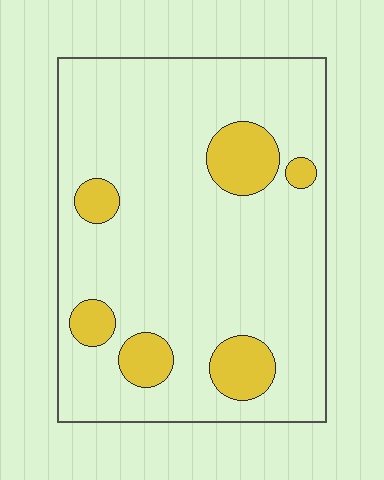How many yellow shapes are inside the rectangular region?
6.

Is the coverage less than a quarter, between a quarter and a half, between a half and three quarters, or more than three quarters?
Less than a quarter.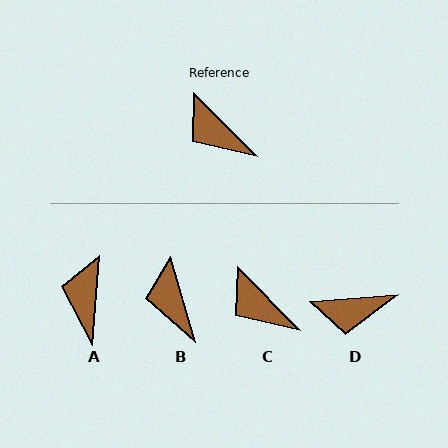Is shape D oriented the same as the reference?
No, it is off by about 50 degrees.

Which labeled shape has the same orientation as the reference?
C.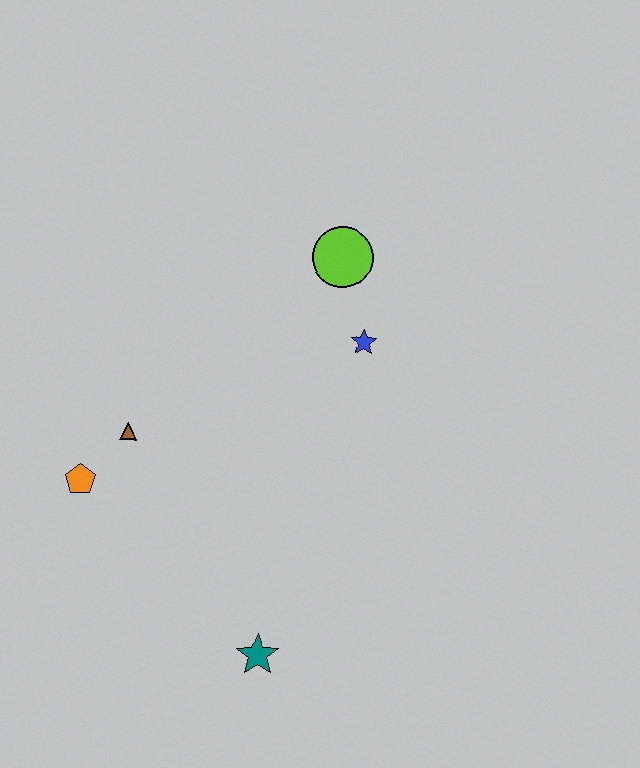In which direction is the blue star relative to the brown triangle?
The blue star is to the right of the brown triangle.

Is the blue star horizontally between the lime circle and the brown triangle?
No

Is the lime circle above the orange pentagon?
Yes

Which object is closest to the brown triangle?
The orange pentagon is closest to the brown triangle.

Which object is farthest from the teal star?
The lime circle is farthest from the teal star.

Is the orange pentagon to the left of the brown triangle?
Yes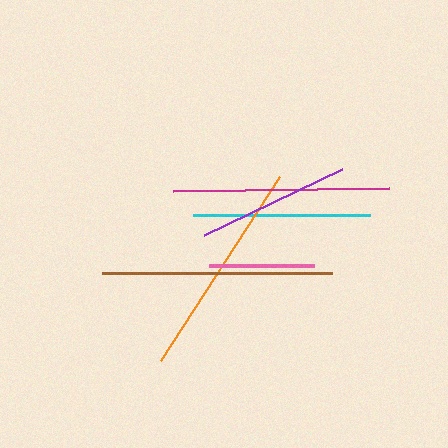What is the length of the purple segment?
The purple segment is approximately 153 pixels long.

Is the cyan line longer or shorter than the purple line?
The cyan line is longer than the purple line.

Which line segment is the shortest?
The pink line is the shortest at approximately 105 pixels.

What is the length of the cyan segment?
The cyan segment is approximately 177 pixels long.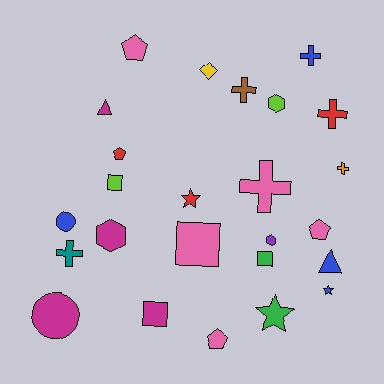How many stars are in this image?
There are 3 stars.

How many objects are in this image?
There are 25 objects.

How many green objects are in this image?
There are 2 green objects.